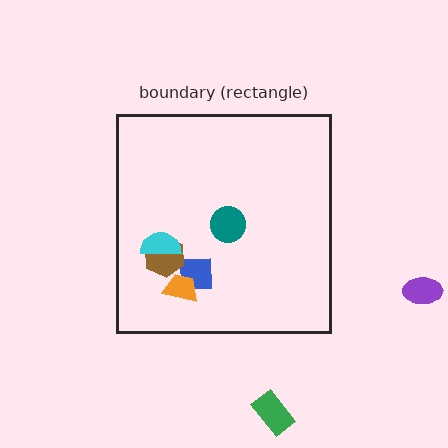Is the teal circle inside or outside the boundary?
Inside.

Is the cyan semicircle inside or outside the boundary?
Inside.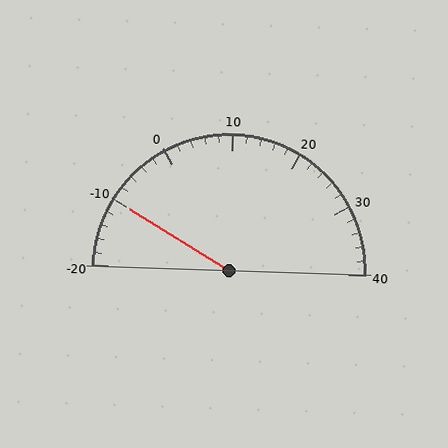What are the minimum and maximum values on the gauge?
The gauge ranges from -20 to 40.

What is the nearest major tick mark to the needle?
The nearest major tick mark is -10.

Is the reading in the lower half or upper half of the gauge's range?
The reading is in the lower half of the range (-20 to 40).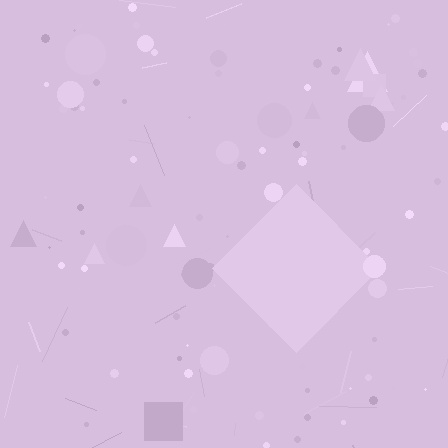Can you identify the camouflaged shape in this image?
The camouflaged shape is a diamond.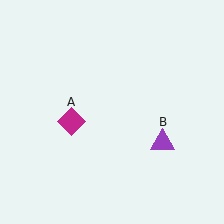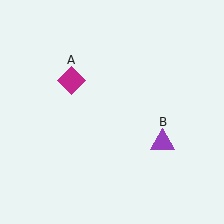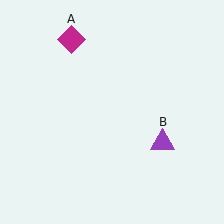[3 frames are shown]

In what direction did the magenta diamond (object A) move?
The magenta diamond (object A) moved up.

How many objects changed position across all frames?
1 object changed position: magenta diamond (object A).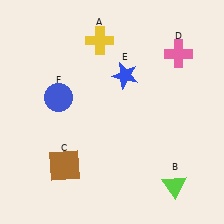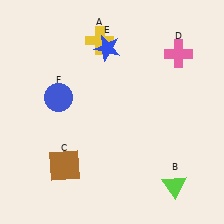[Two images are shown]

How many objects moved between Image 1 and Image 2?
1 object moved between the two images.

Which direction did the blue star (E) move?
The blue star (E) moved up.